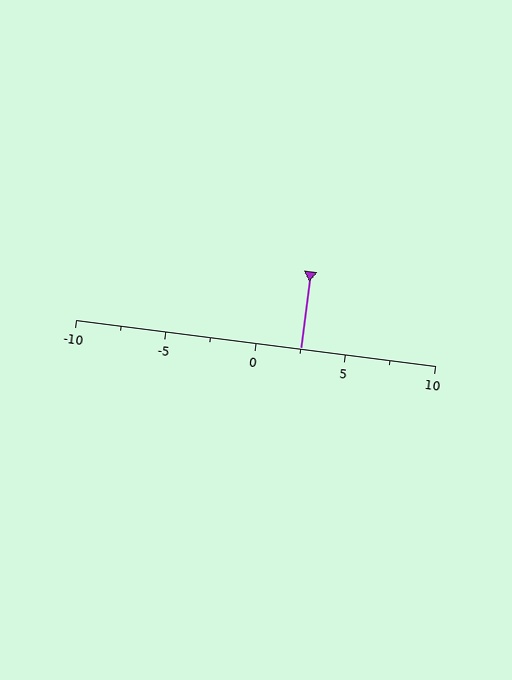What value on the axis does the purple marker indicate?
The marker indicates approximately 2.5.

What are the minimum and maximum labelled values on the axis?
The axis runs from -10 to 10.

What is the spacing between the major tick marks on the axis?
The major ticks are spaced 5 apart.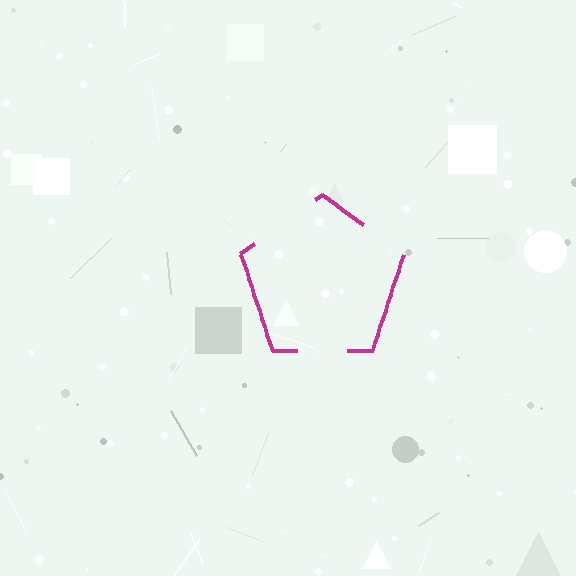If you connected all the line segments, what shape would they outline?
They would outline a pentagon.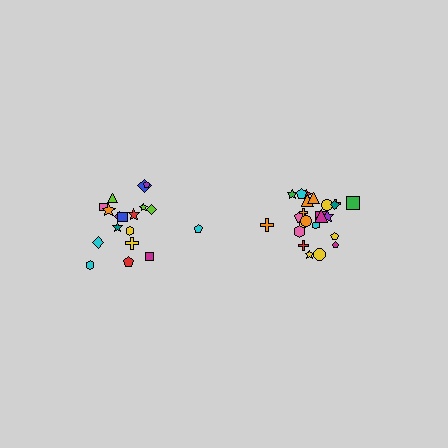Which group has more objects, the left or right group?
The right group.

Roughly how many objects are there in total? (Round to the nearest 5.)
Roughly 45 objects in total.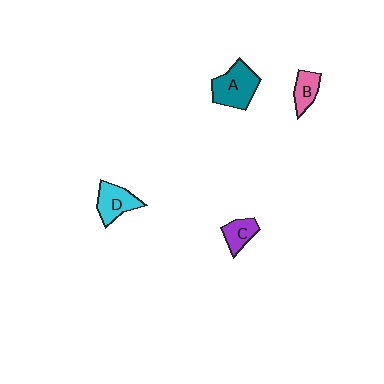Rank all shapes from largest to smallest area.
From largest to smallest: A (teal), D (cyan), C (purple), B (pink).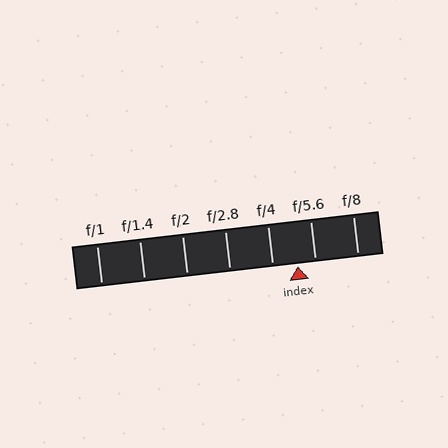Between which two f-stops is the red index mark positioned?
The index mark is between f/4 and f/5.6.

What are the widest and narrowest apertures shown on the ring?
The widest aperture shown is f/1 and the narrowest is f/8.